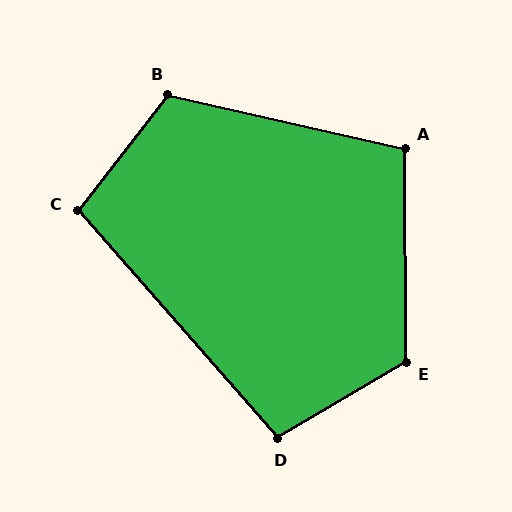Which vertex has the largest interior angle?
E, at approximately 121 degrees.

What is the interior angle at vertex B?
Approximately 115 degrees (obtuse).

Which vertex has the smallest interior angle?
D, at approximately 101 degrees.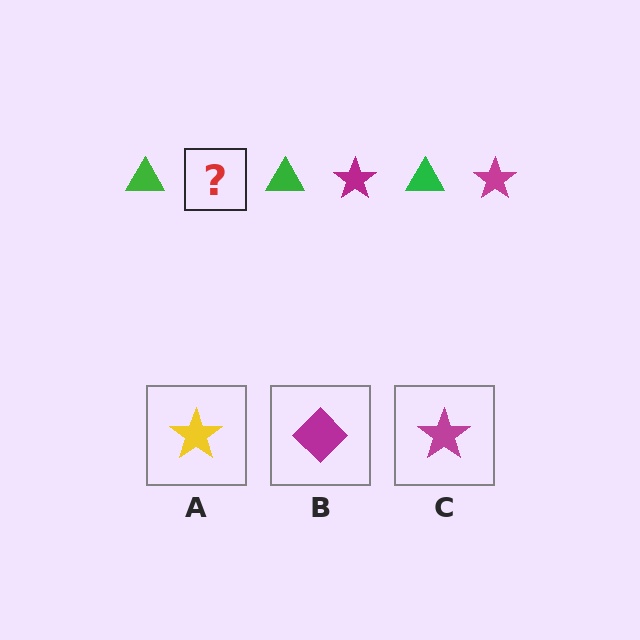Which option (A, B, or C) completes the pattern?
C.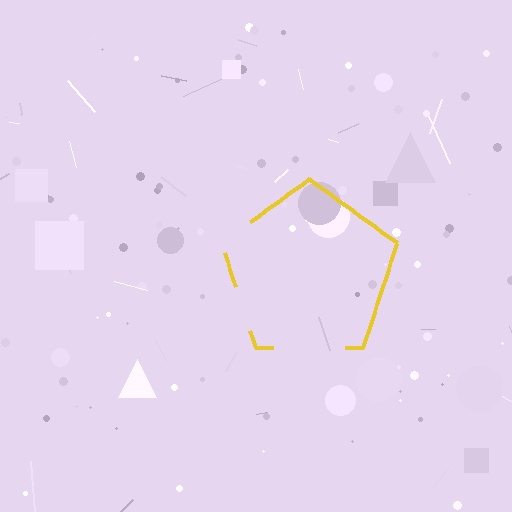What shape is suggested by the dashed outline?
The dashed outline suggests a pentagon.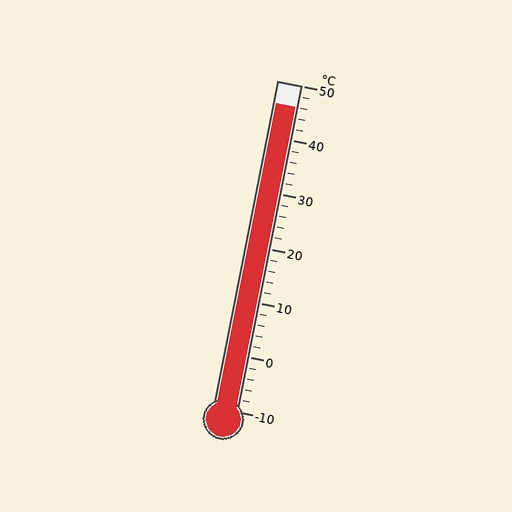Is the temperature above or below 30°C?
The temperature is above 30°C.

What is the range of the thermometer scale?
The thermometer scale ranges from -10°C to 50°C.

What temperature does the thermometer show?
The thermometer shows approximately 46°C.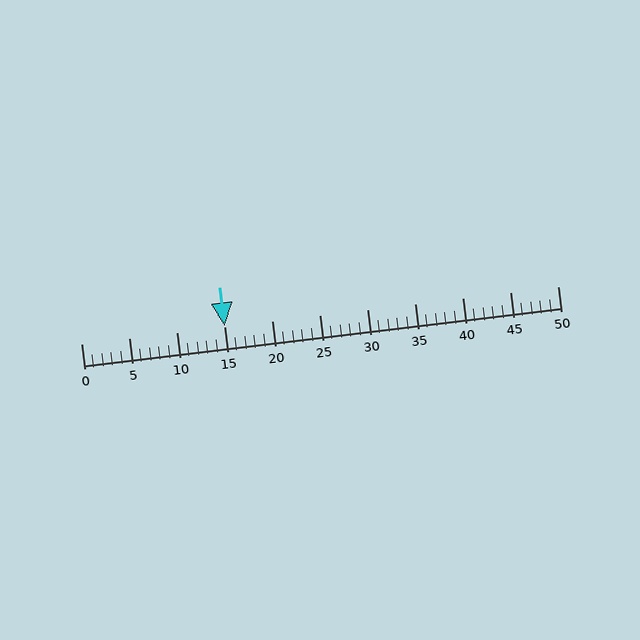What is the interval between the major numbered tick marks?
The major tick marks are spaced 5 units apart.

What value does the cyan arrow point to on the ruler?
The cyan arrow points to approximately 15.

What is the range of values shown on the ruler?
The ruler shows values from 0 to 50.